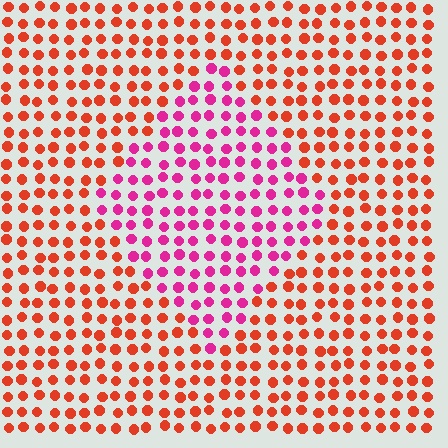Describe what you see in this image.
The image is filled with small red elements in a uniform arrangement. A diamond-shaped region is visible where the elements are tinted to a slightly different hue, forming a subtle color boundary.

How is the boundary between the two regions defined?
The boundary is defined purely by a slight shift in hue (about 45 degrees). Spacing, size, and orientation are identical on both sides.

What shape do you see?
I see a diamond.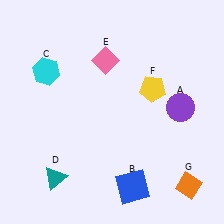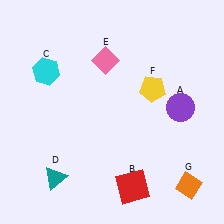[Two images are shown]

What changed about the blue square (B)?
In Image 1, B is blue. In Image 2, it changed to red.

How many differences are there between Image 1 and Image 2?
There is 1 difference between the two images.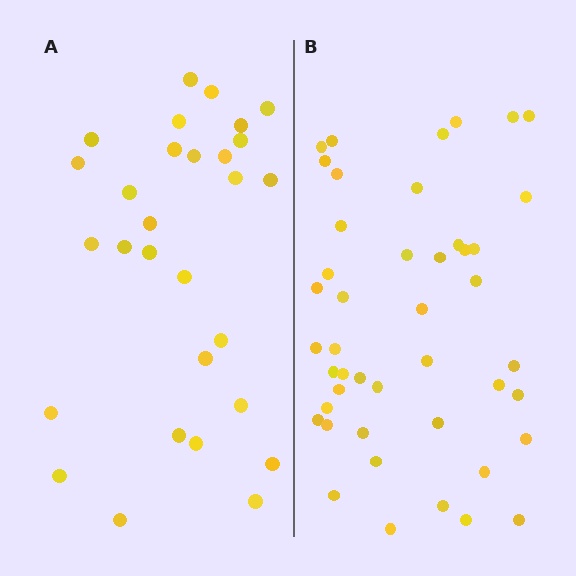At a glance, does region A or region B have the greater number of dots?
Region B (the right region) has more dots.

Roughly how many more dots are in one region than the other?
Region B has approximately 15 more dots than region A.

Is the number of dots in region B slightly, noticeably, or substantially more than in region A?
Region B has substantially more. The ratio is roughly 1.6 to 1.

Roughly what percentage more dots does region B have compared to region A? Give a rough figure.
About 55% more.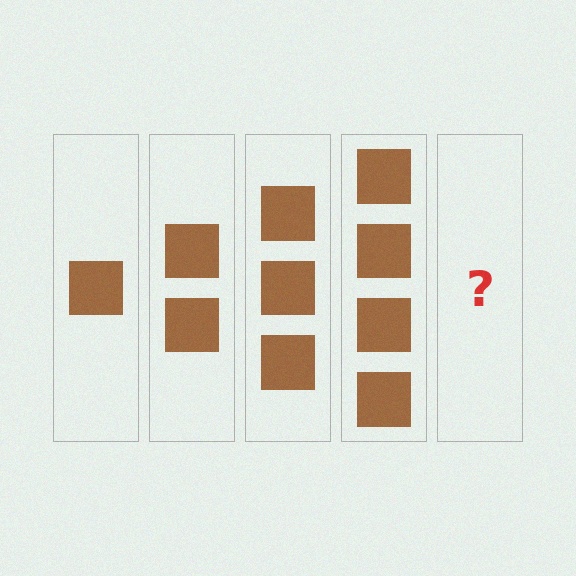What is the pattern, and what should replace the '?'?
The pattern is that each step adds one more square. The '?' should be 5 squares.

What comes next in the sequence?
The next element should be 5 squares.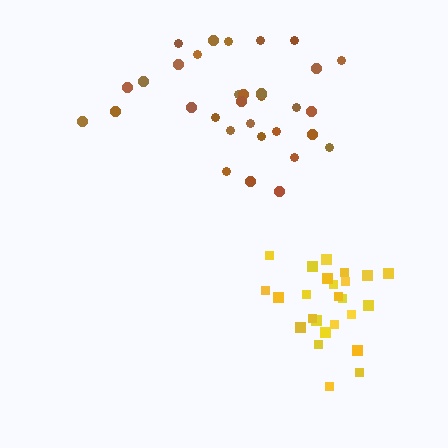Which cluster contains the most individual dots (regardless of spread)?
Brown (33).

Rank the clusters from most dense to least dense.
yellow, brown.